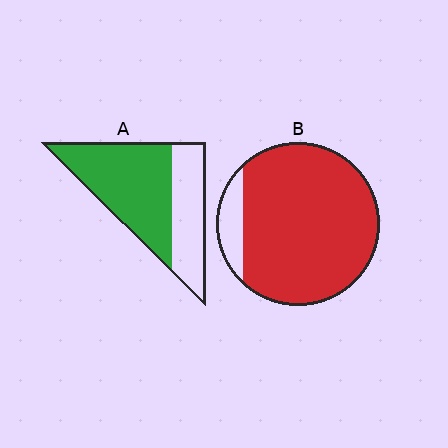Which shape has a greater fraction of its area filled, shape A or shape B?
Shape B.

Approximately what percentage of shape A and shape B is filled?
A is approximately 65% and B is approximately 90%.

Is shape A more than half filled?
Yes.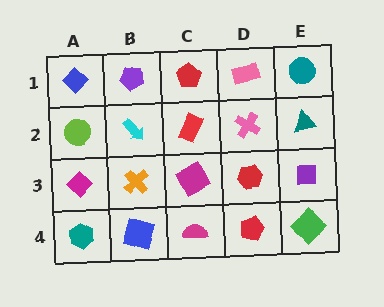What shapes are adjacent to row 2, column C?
A red pentagon (row 1, column C), a magenta square (row 3, column C), a cyan arrow (row 2, column B), a pink cross (row 2, column D).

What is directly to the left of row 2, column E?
A pink cross.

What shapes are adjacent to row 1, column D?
A pink cross (row 2, column D), a red pentagon (row 1, column C), a teal circle (row 1, column E).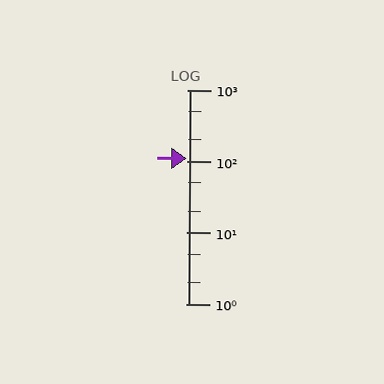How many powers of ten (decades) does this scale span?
The scale spans 3 decades, from 1 to 1000.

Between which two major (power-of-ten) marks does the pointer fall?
The pointer is between 100 and 1000.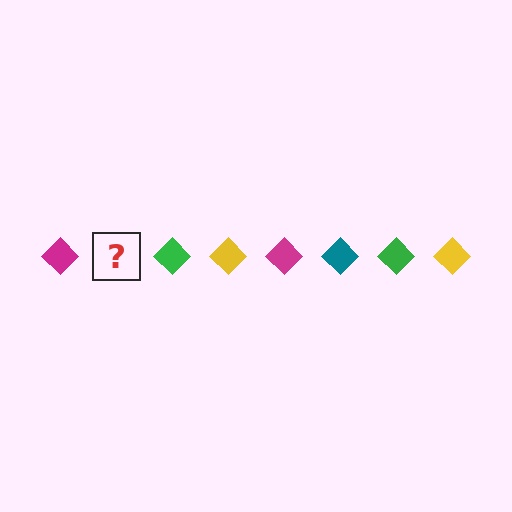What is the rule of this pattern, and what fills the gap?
The rule is that the pattern cycles through magenta, teal, green, yellow diamonds. The gap should be filled with a teal diamond.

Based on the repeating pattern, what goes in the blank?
The blank should be a teal diamond.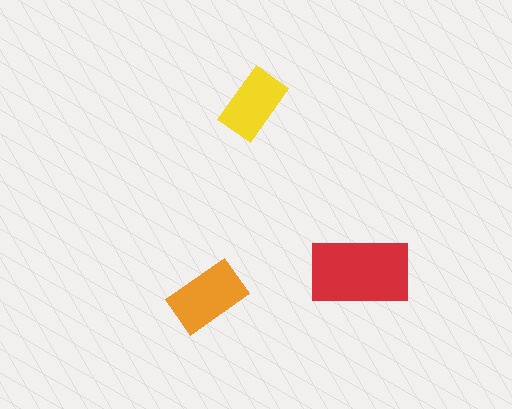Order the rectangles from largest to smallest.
the red one, the orange one, the yellow one.